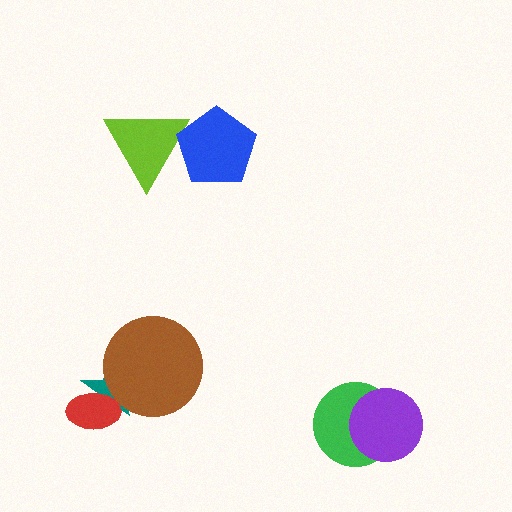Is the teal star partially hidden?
Yes, it is partially covered by another shape.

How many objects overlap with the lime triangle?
1 object overlaps with the lime triangle.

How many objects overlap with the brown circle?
1 object overlaps with the brown circle.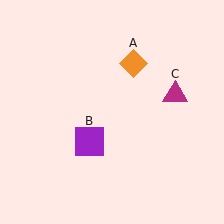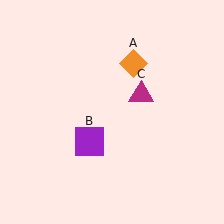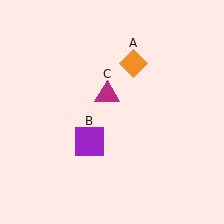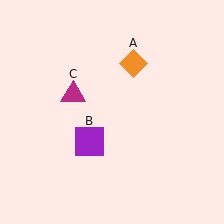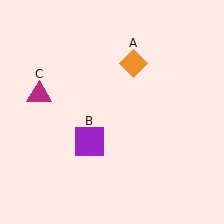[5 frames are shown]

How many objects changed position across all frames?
1 object changed position: magenta triangle (object C).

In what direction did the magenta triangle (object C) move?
The magenta triangle (object C) moved left.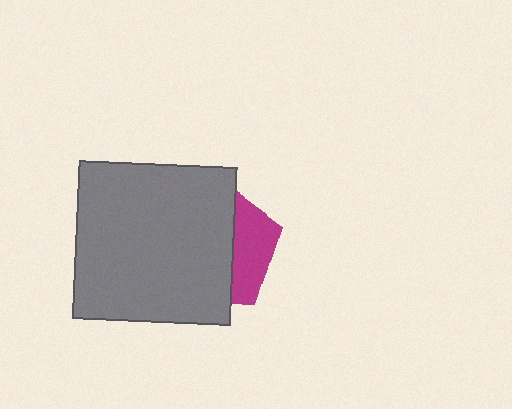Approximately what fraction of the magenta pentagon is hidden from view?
Roughly 69% of the magenta pentagon is hidden behind the gray square.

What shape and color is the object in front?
The object in front is a gray square.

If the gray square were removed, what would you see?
You would see the complete magenta pentagon.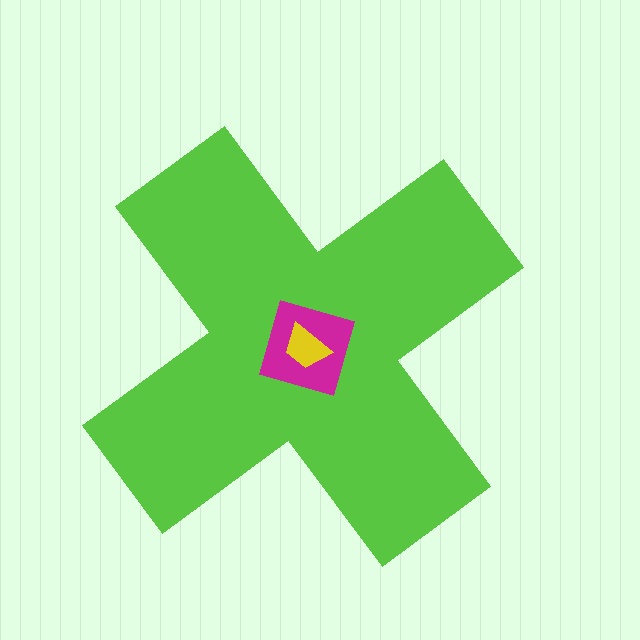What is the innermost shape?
The yellow trapezoid.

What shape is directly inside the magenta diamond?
The yellow trapezoid.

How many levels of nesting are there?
3.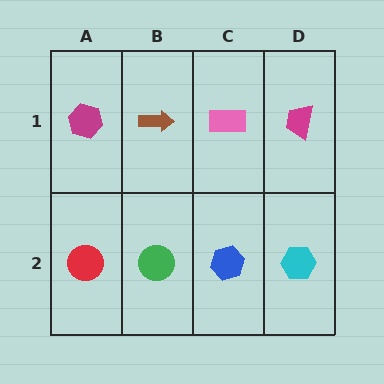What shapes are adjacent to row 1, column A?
A red circle (row 2, column A), a brown arrow (row 1, column B).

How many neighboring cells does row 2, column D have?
2.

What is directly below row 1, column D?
A cyan hexagon.